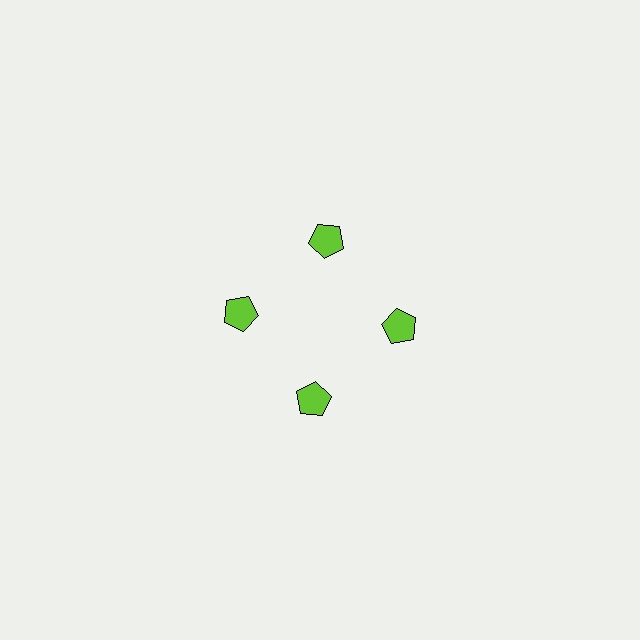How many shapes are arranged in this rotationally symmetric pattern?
There are 4 shapes, arranged in 4 groups of 1.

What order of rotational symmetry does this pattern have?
This pattern has 4-fold rotational symmetry.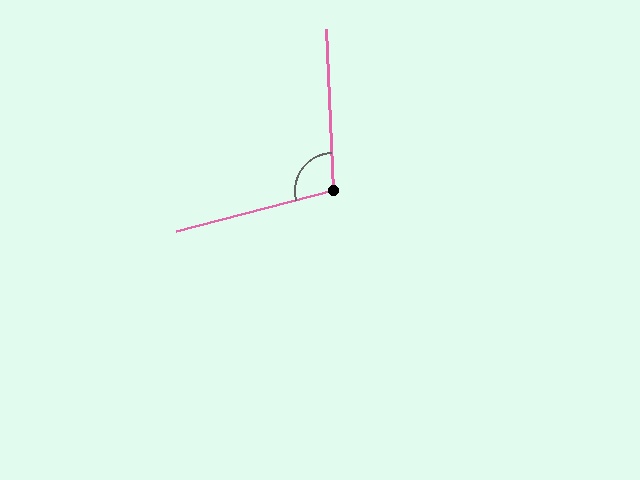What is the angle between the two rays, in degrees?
Approximately 102 degrees.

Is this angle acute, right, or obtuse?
It is obtuse.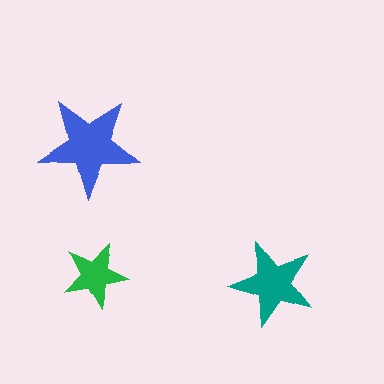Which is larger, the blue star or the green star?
The blue one.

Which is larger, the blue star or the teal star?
The blue one.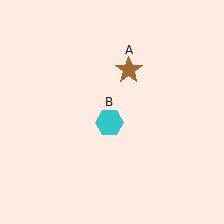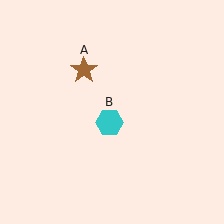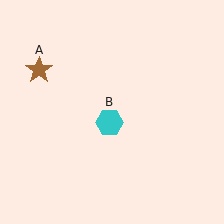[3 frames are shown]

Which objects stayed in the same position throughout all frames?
Cyan hexagon (object B) remained stationary.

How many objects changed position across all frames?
1 object changed position: brown star (object A).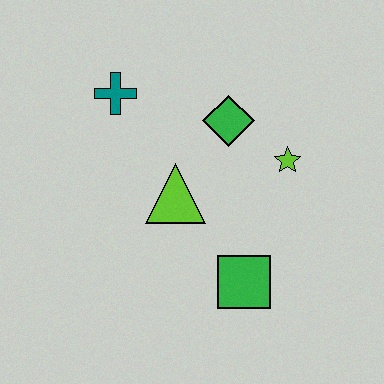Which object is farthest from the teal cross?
The green square is farthest from the teal cross.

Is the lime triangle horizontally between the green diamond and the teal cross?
Yes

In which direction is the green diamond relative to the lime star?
The green diamond is to the left of the lime star.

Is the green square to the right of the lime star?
No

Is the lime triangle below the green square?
No